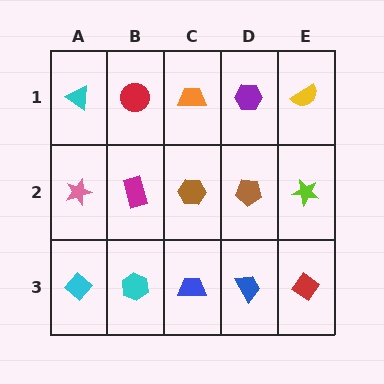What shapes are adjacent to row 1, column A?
A pink star (row 2, column A), a red circle (row 1, column B).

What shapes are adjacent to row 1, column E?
A lime star (row 2, column E), a purple hexagon (row 1, column D).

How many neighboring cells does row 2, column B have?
4.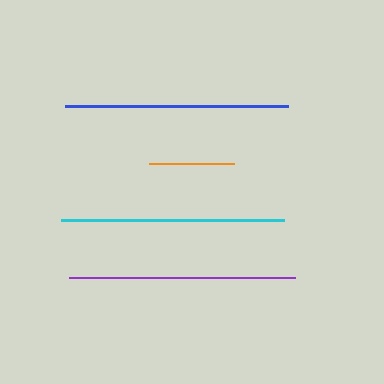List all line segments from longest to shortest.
From longest to shortest: purple, blue, cyan, orange.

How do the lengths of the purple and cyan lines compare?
The purple and cyan lines are approximately the same length.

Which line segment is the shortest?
The orange line is the shortest at approximately 84 pixels.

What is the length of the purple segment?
The purple segment is approximately 226 pixels long.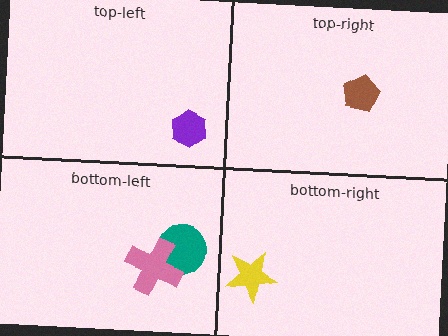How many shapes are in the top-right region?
1.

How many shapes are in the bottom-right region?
1.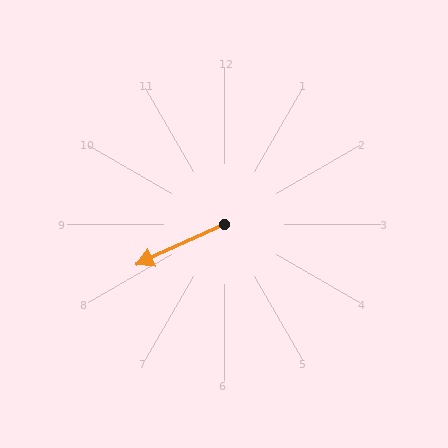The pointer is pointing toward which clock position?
Roughly 8 o'clock.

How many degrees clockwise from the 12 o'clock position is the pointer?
Approximately 245 degrees.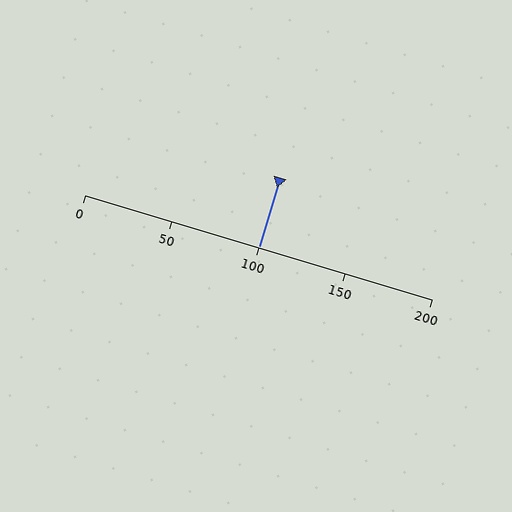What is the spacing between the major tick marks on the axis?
The major ticks are spaced 50 apart.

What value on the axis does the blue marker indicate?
The marker indicates approximately 100.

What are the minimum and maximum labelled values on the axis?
The axis runs from 0 to 200.